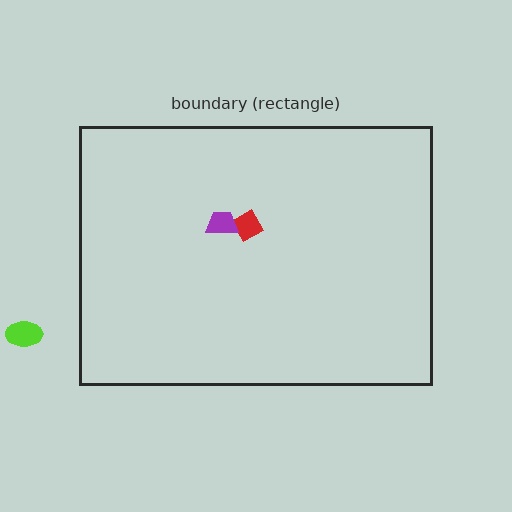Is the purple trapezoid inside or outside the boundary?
Inside.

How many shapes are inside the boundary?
2 inside, 1 outside.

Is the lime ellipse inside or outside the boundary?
Outside.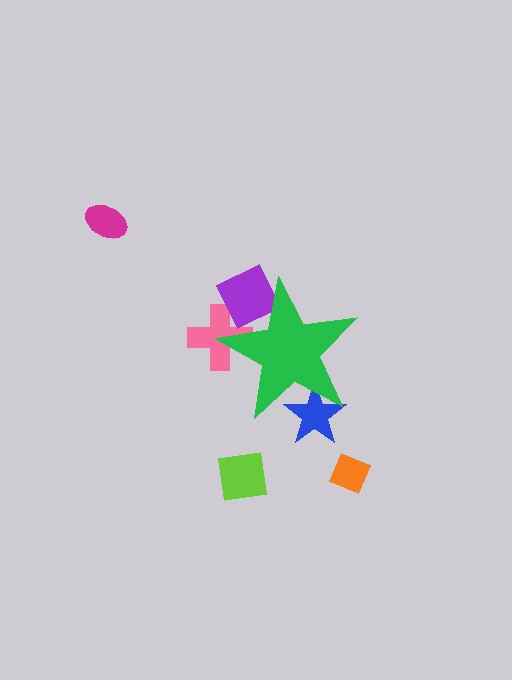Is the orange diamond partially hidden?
No, the orange diamond is fully visible.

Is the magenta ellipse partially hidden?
No, the magenta ellipse is fully visible.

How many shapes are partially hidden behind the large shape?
3 shapes are partially hidden.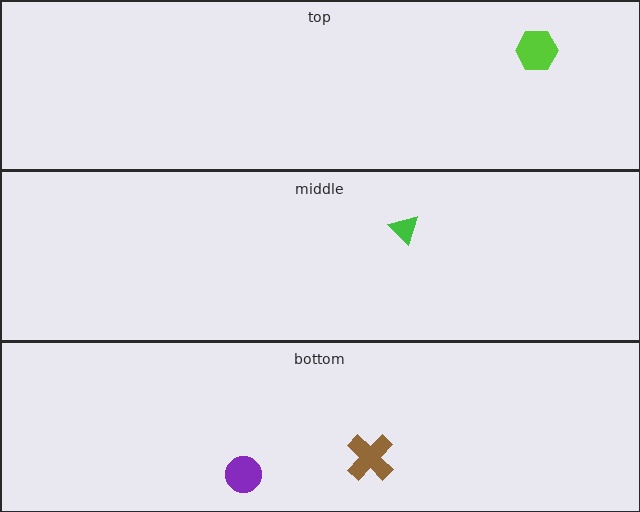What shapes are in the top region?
The lime hexagon.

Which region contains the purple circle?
The bottom region.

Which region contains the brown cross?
The bottom region.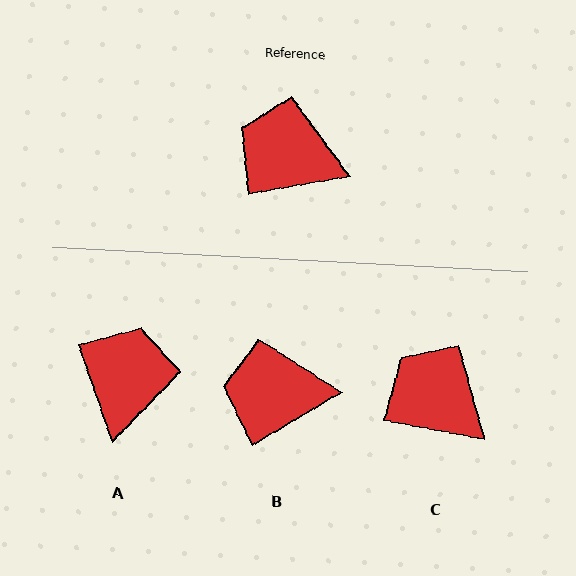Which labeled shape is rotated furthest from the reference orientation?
A, about 80 degrees away.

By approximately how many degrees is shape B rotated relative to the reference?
Approximately 21 degrees counter-clockwise.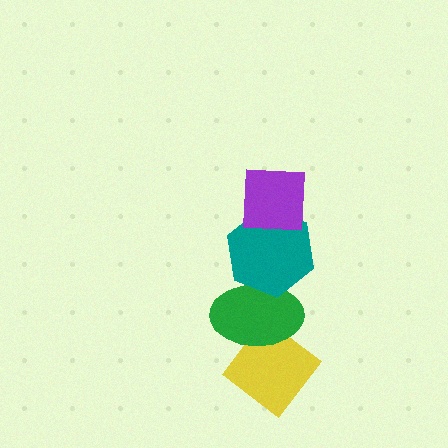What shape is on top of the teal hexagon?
The purple square is on top of the teal hexagon.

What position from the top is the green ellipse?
The green ellipse is 3rd from the top.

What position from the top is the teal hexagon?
The teal hexagon is 2nd from the top.